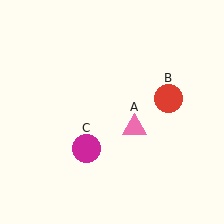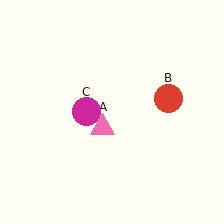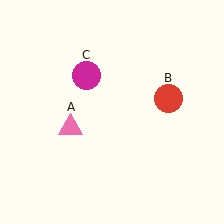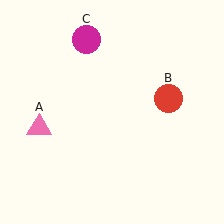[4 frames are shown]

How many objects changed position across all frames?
2 objects changed position: pink triangle (object A), magenta circle (object C).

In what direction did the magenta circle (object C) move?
The magenta circle (object C) moved up.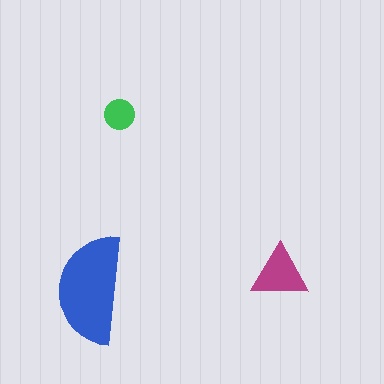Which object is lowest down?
The blue semicircle is bottommost.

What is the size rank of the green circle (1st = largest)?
3rd.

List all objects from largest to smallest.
The blue semicircle, the magenta triangle, the green circle.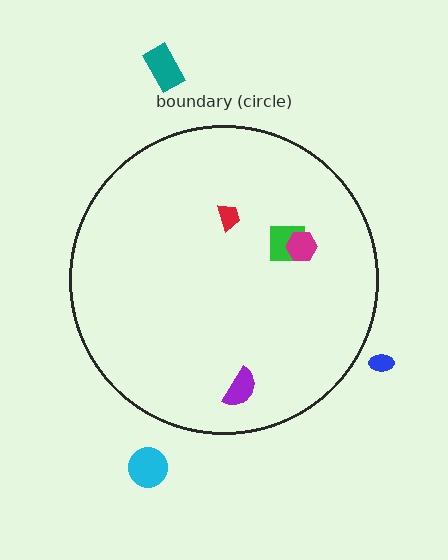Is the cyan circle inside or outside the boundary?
Outside.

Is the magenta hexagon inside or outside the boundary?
Inside.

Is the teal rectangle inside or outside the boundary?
Outside.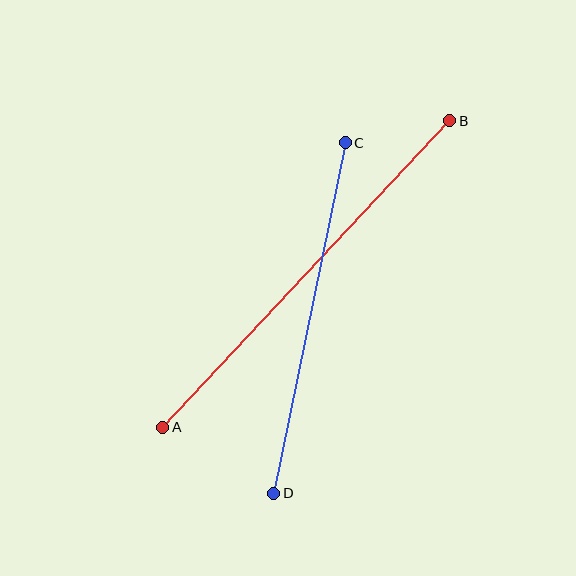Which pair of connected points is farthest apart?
Points A and B are farthest apart.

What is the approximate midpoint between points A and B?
The midpoint is at approximately (306, 274) pixels.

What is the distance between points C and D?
The distance is approximately 357 pixels.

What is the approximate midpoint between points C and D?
The midpoint is at approximately (309, 318) pixels.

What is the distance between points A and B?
The distance is approximately 420 pixels.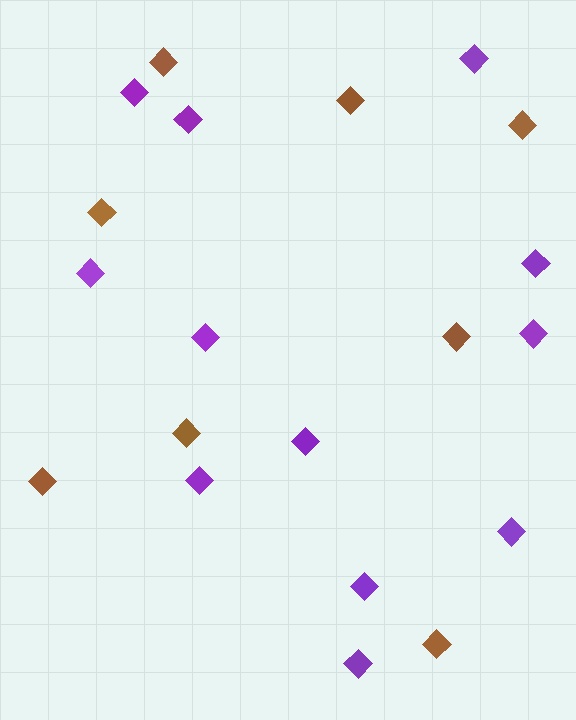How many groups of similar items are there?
There are 2 groups: one group of purple diamonds (12) and one group of brown diamonds (8).